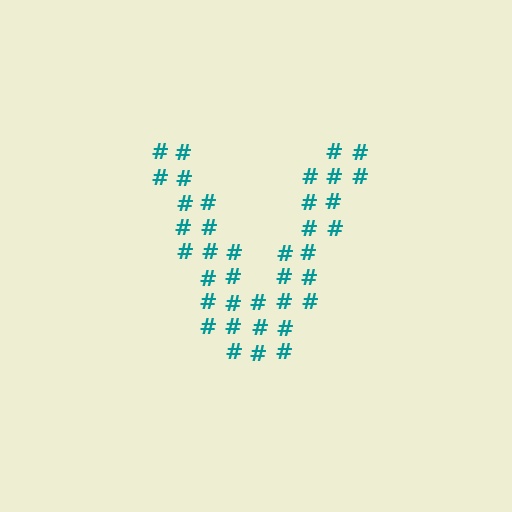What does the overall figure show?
The overall figure shows the letter V.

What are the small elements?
The small elements are hash symbols.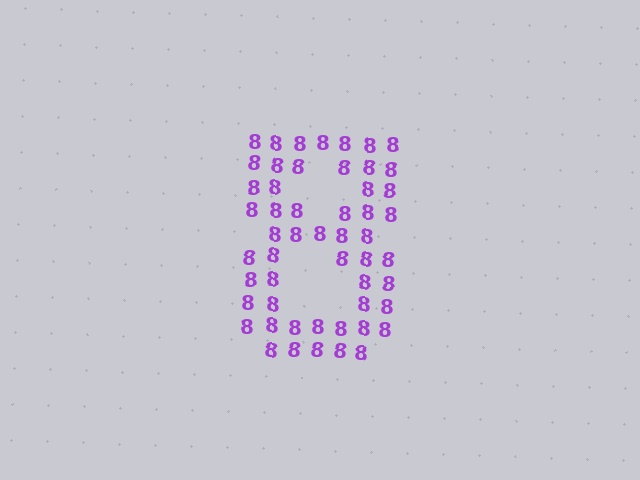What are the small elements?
The small elements are digit 8's.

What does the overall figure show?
The overall figure shows the digit 8.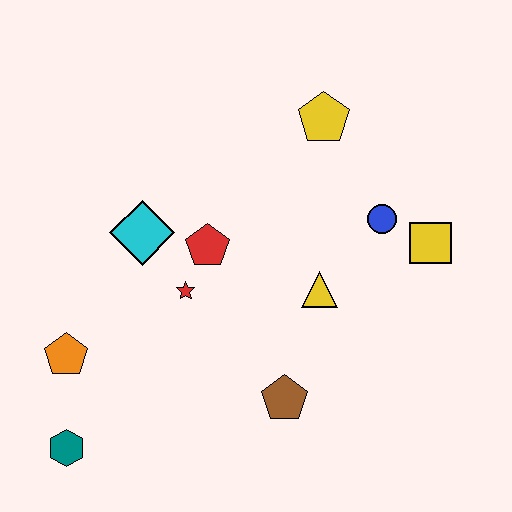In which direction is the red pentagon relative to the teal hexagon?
The red pentagon is above the teal hexagon.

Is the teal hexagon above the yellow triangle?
No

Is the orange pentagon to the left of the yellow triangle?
Yes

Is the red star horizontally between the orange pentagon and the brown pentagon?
Yes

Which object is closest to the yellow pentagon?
The blue circle is closest to the yellow pentagon.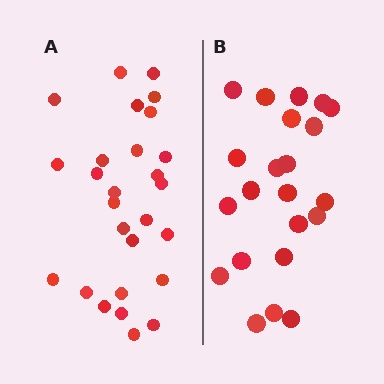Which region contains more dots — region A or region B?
Region A (the left region) has more dots.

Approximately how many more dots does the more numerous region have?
Region A has about 5 more dots than region B.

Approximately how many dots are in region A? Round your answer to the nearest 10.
About 30 dots. (The exact count is 27, which rounds to 30.)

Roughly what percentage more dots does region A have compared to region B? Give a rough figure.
About 25% more.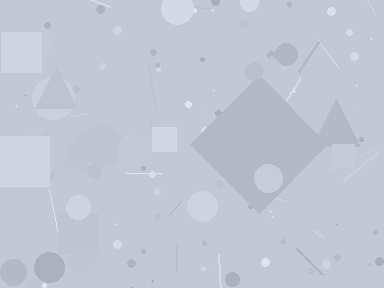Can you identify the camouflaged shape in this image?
The camouflaged shape is a diamond.